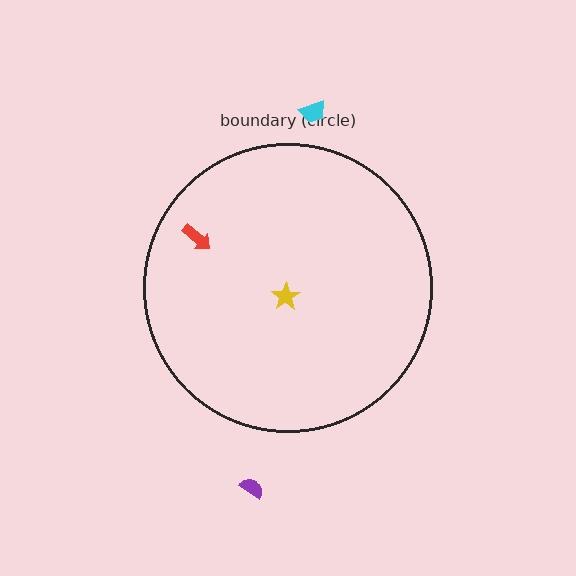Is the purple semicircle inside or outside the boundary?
Outside.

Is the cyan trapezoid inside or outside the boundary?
Outside.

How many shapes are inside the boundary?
2 inside, 2 outside.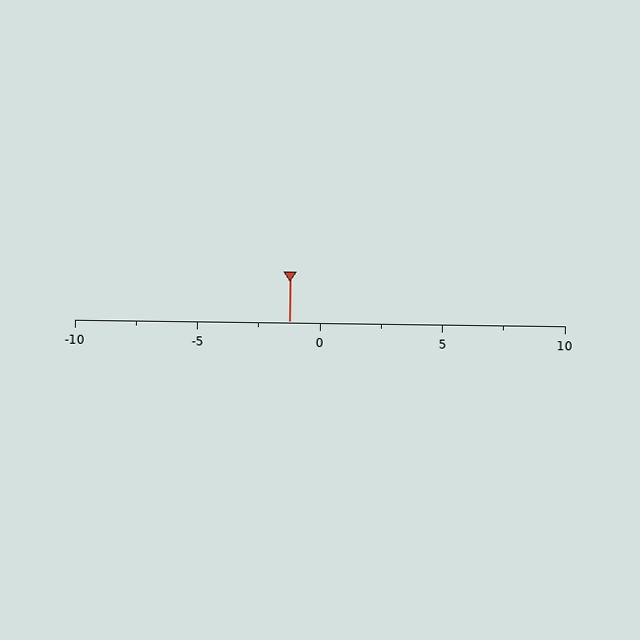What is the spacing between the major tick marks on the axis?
The major ticks are spaced 5 apart.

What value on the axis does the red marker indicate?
The marker indicates approximately -1.2.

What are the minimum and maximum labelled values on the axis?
The axis runs from -10 to 10.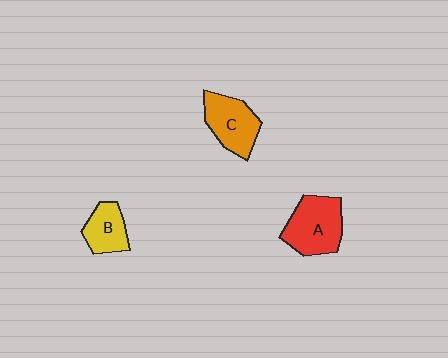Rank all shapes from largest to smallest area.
From largest to smallest: A (red), C (orange), B (yellow).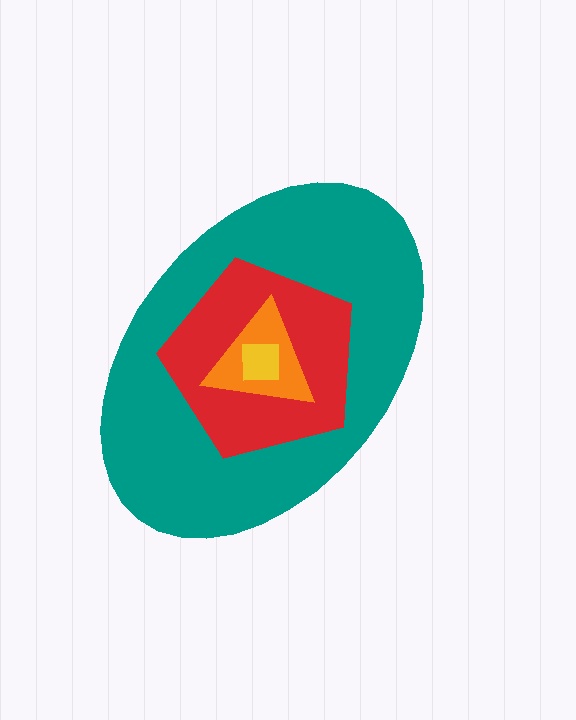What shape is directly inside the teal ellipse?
The red pentagon.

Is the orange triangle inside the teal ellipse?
Yes.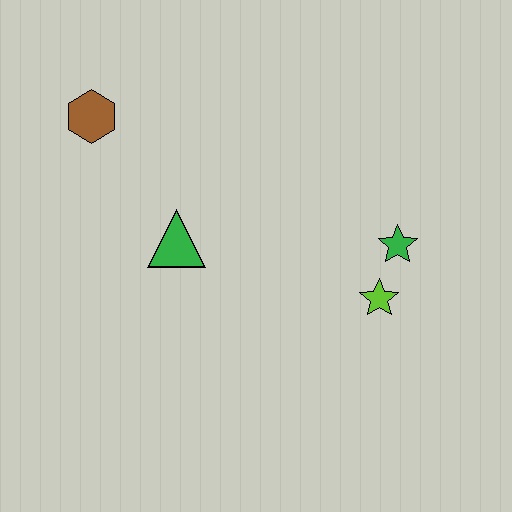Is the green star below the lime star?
No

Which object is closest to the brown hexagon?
The green triangle is closest to the brown hexagon.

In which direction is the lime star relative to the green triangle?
The lime star is to the right of the green triangle.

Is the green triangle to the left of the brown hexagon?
No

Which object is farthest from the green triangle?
The green star is farthest from the green triangle.